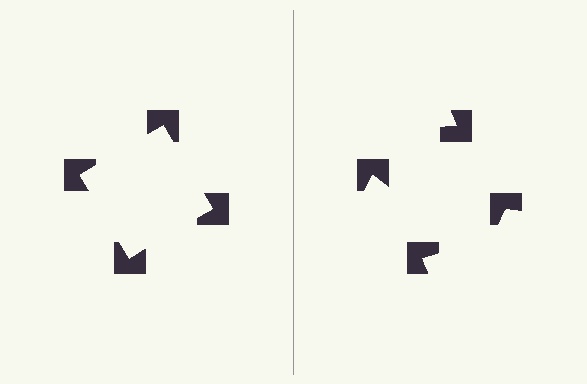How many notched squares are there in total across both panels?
8 — 4 on each side.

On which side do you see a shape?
An illusory square appears on the left side. On the right side the wedge cuts are rotated, so no coherent shape forms.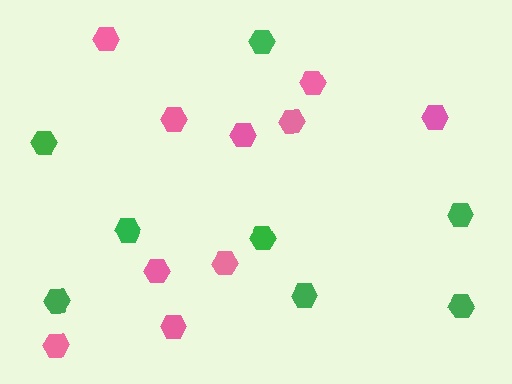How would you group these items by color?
There are 2 groups: one group of green hexagons (8) and one group of pink hexagons (10).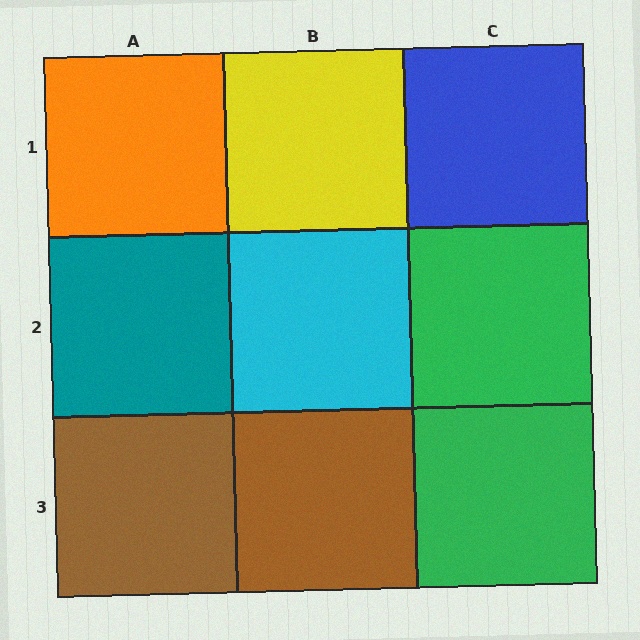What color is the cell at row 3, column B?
Brown.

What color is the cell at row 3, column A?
Brown.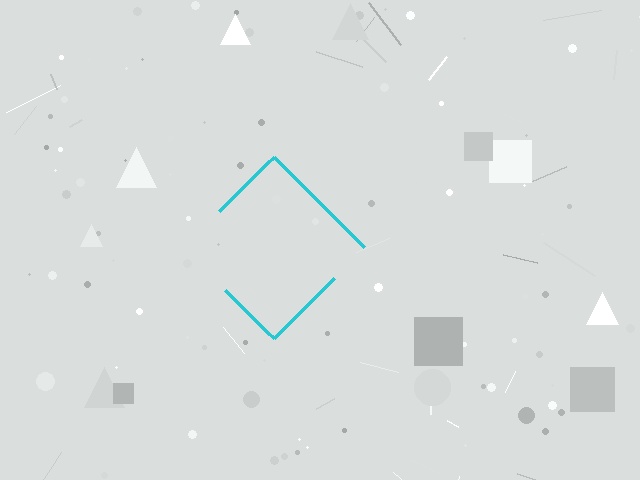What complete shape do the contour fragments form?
The contour fragments form a diamond.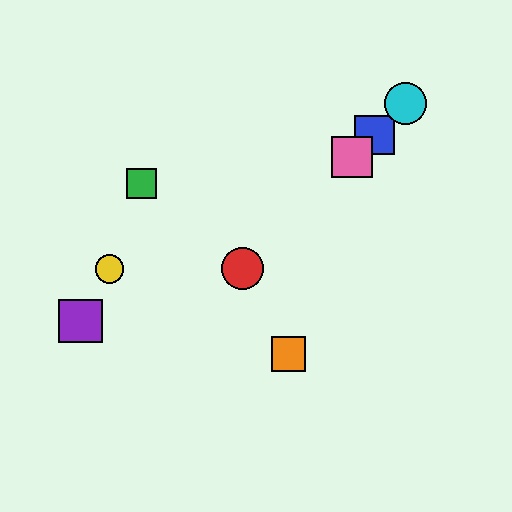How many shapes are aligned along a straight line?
4 shapes (the red circle, the blue square, the cyan circle, the pink square) are aligned along a straight line.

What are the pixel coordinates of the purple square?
The purple square is at (80, 321).